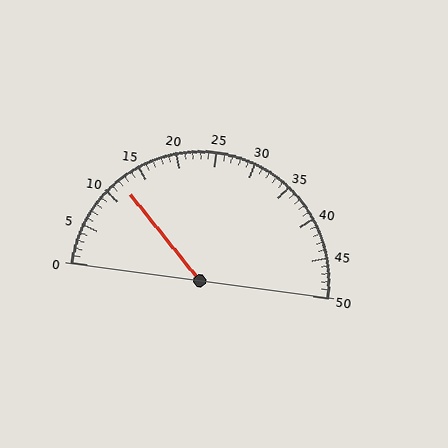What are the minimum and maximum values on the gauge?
The gauge ranges from 0 to 50.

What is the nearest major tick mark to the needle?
The nearest major tick mark is 10.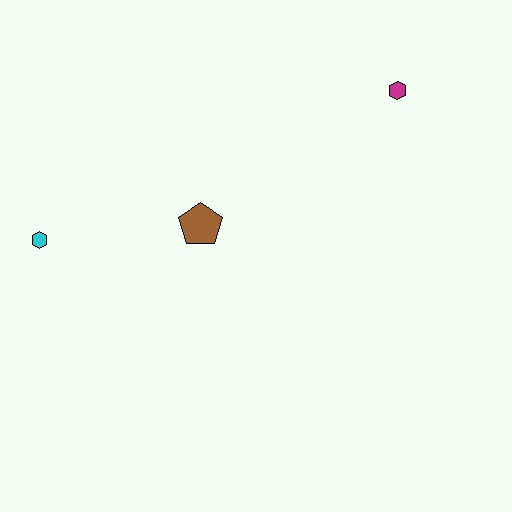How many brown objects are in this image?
There is 1 brown object.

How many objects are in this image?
There are 3 objects.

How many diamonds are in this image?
There are no diamonds.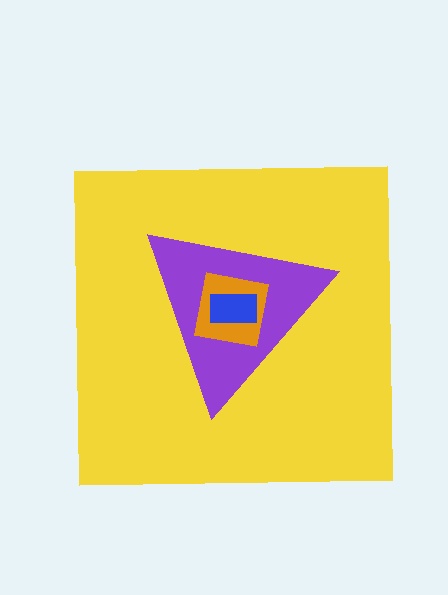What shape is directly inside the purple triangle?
The orange square.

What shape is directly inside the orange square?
The blue rectangle.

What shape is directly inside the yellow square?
The purple triangle.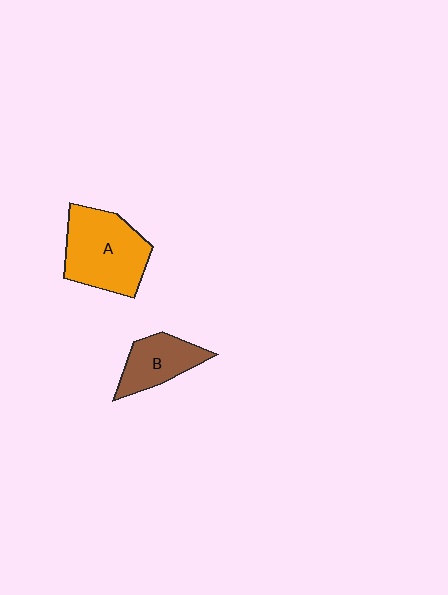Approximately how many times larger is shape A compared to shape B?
Approximately 1.7 times.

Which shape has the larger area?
Shape A (orange).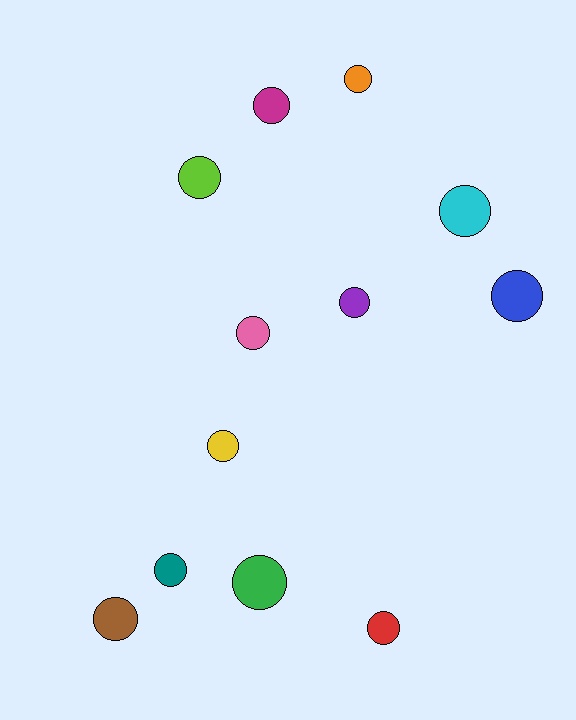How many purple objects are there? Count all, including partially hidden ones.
There is 1 purple object.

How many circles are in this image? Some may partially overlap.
There are 12 circles.